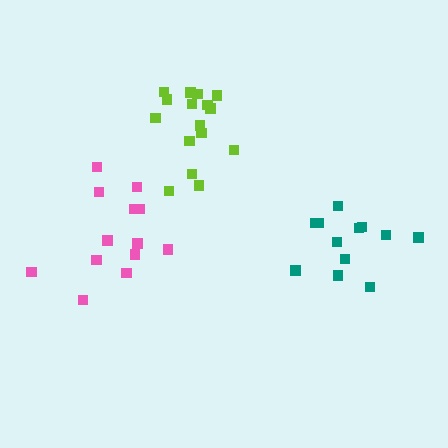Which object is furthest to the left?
The pink cluster is leftmost.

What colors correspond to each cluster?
The clusters are colored: pink, lime, teal.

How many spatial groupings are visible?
There are 3 spatial groupings.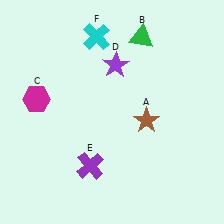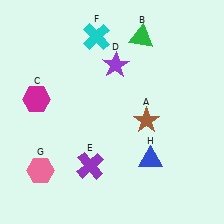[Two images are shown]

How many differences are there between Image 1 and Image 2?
There are 2 differences between the two images.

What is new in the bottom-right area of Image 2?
A blue triangle (H) was added in the bottom-right area of Image 2.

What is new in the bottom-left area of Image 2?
A pink hexagon (G) was added in the bottom-left area of Image 2.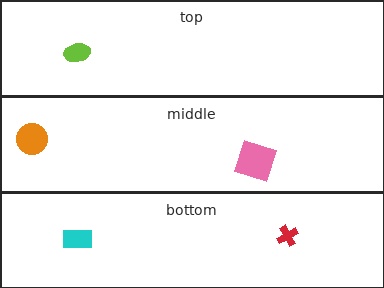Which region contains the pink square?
The middle region.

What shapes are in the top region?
The lime ellipse.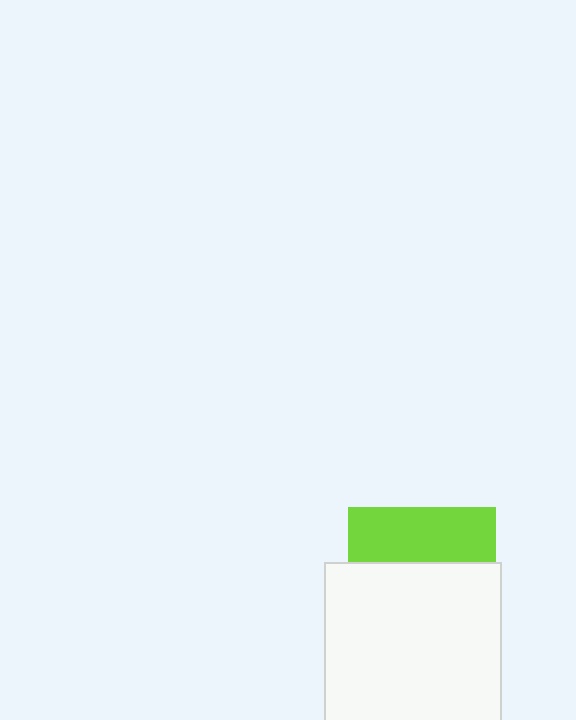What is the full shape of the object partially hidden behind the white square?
The partially hidden object is a lime square.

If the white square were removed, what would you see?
You would see the complete lime square.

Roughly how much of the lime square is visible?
A small part of it is visible (roughly 36%).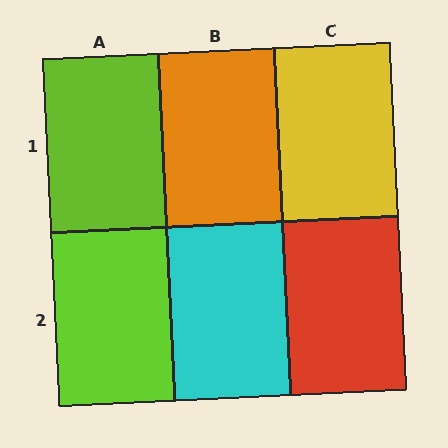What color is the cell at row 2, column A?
Lime.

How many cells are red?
1 cell is red.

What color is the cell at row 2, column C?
Red.